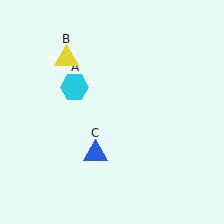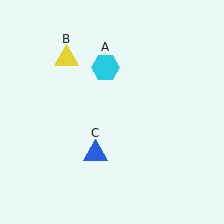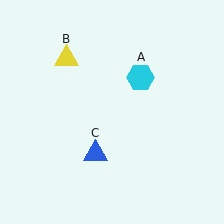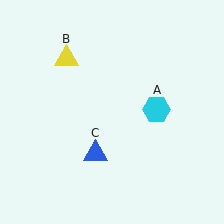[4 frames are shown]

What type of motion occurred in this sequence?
The cyan hexagon (object A) rotated clockwise around the center of the scene.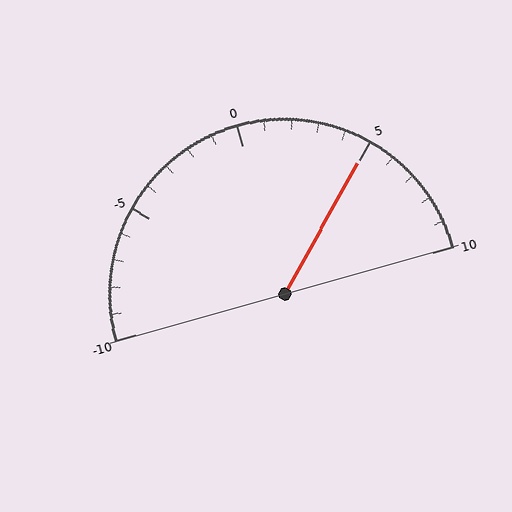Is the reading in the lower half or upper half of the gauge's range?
The reading is in the upper half of the range (-10 to 10).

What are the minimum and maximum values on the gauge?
The gauge ranges from -10 to 10.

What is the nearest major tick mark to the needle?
The nearest major tick mark is 5.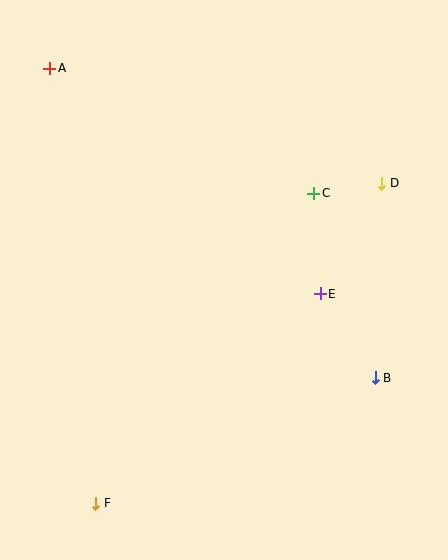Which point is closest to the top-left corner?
Point A is closest to the top-left corner.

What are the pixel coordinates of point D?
Point D is at (382, 183).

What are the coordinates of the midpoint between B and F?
The midpoint between B and F is at (236, 441).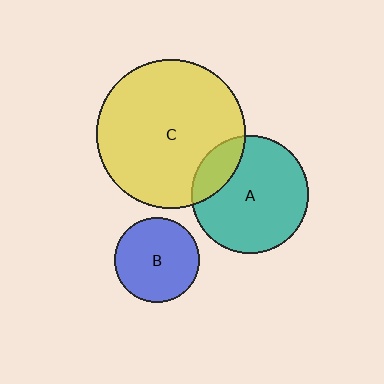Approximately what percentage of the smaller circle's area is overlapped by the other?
Approximately 20%.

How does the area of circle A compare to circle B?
Approximately 1.9 times.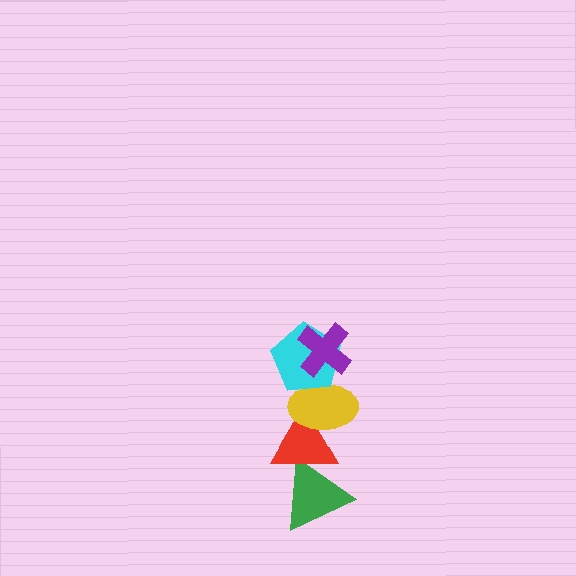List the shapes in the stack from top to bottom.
From top to bottom: the purple cross, the cyan pentagon, the yellow ellipse, the red triangle, the green triangle.